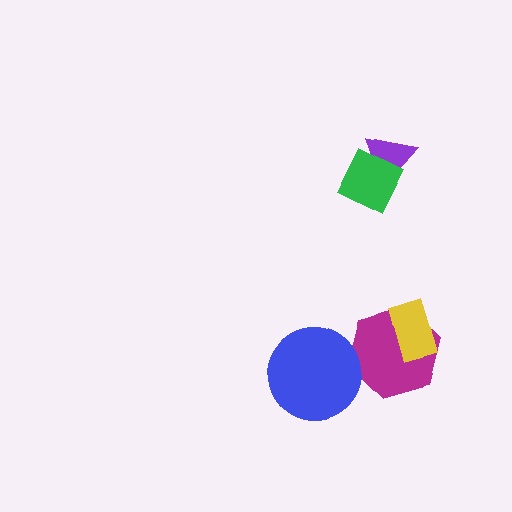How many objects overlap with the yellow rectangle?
1 object overlaps with the yellow rectangle.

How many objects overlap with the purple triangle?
1 object overlaps with the purple triangle.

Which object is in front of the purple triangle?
The green diamond is in front of the purple triangle.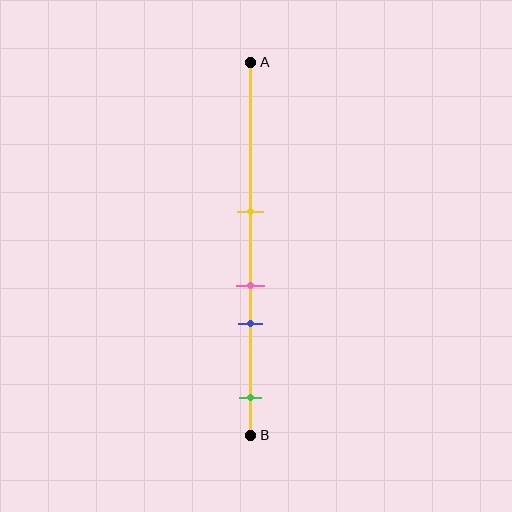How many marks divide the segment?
There are 4 marks dividing the segment.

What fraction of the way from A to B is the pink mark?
The pink mark is approximately 60% (0.6) of the way from A to B.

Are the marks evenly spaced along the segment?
No, the marks are not evenly spaced.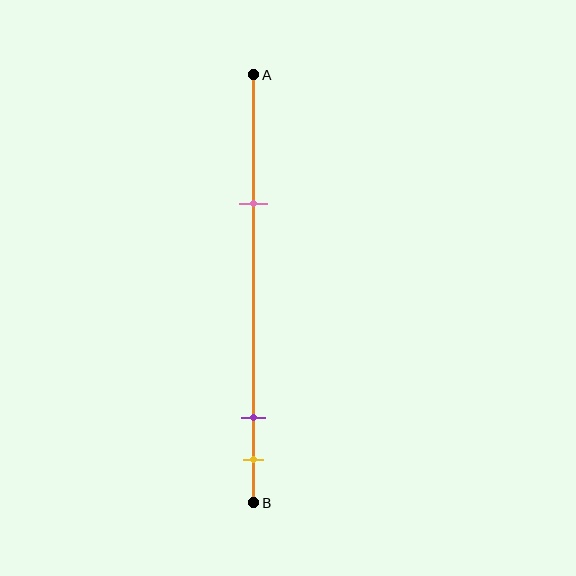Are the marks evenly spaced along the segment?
No, the marks are not evenly spaced.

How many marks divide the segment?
There are 3 marks dividing the segment.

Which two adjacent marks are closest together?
The purple and yellow marks are the closest adjacent pair.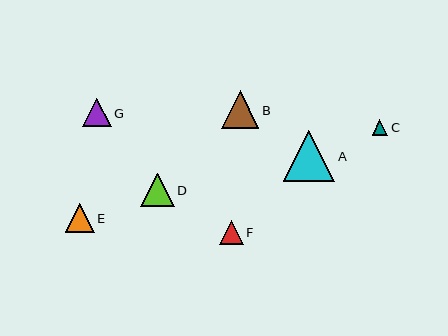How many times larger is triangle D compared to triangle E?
Triangle D is approximately 1.2 times the size of triangle E.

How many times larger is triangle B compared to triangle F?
Triangle B is approximately 1.6 times the size of triangle F.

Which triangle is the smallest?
Triangle C is the smallest with a size of approximately 16 pixels.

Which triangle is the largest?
Triangle A is the largest with a size of approximately 51 pixels.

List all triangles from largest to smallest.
From largest to smallest: A, B, D, E, G, F, C.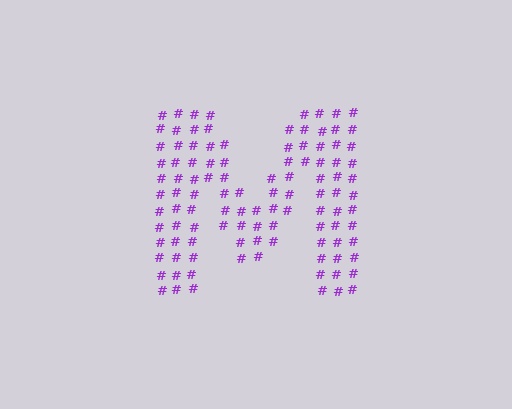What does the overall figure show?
The overall figure shows the letter M.